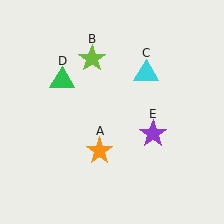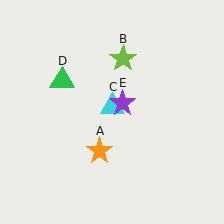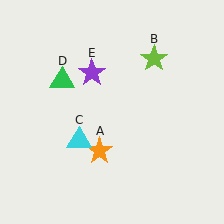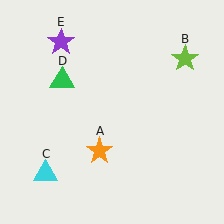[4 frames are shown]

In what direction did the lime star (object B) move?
The lime star (object B) moved right.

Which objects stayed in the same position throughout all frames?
Orange star (object A) and green triangle (object D) remained stationary.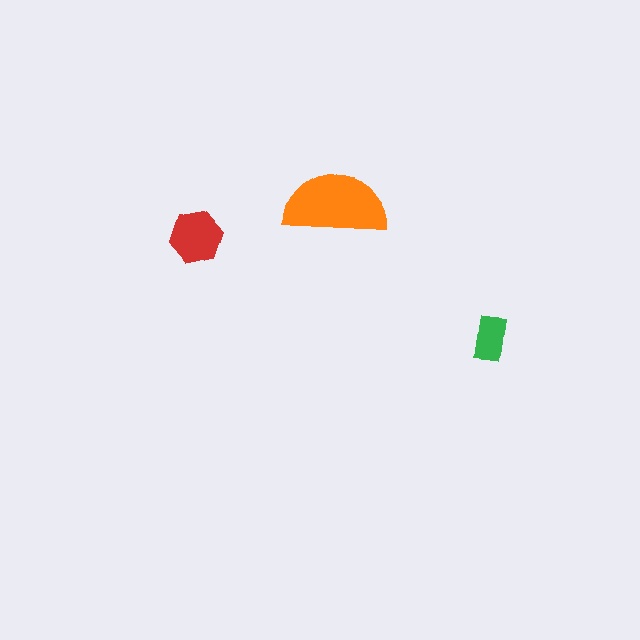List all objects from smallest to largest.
The green rectangle, the red hexagon, the orange semicircle.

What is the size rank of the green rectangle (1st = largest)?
3rd.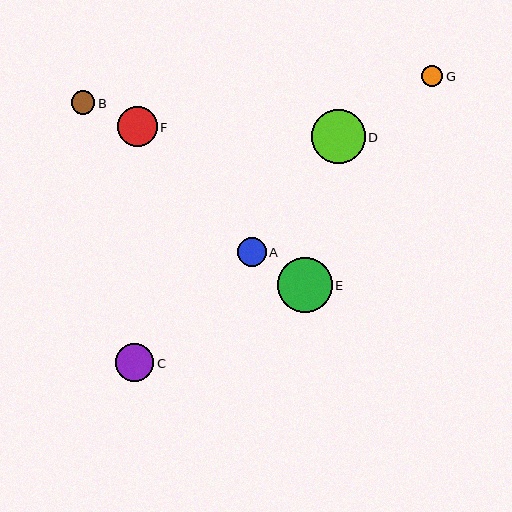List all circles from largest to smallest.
From largest to smallest: E, D, F, C, A, B, G.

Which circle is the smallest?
Circle G is the smallest with a size of approximately 21 pixels.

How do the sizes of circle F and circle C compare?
Circle F and circle C are approximately the same size.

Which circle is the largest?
Circle E is the largest with a size of approximately 55 pixels.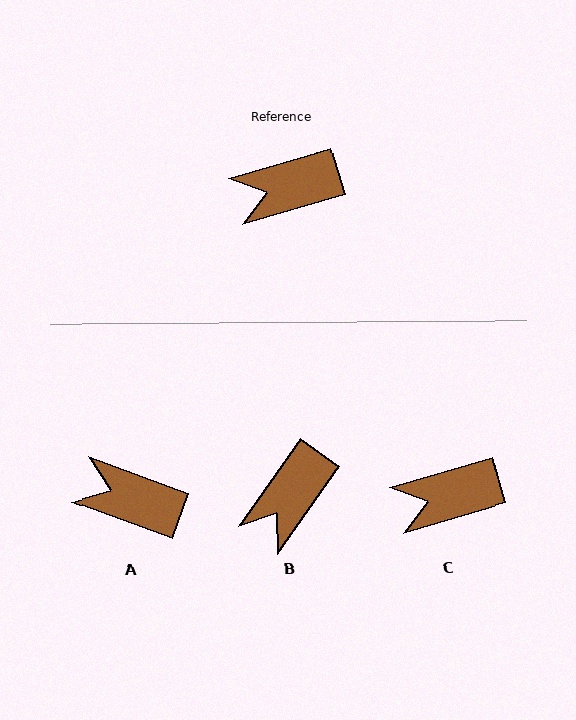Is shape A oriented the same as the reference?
No, it is off by about 37 degrees.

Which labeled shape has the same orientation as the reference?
C.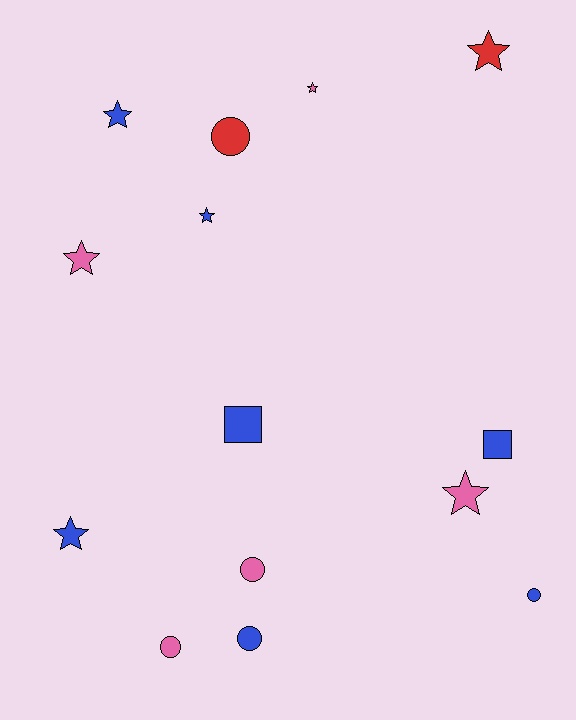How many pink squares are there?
There are no pink squares.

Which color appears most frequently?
Blue, with 7 objects.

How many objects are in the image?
There are 14 objects.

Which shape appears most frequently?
Star, with 7 objects.